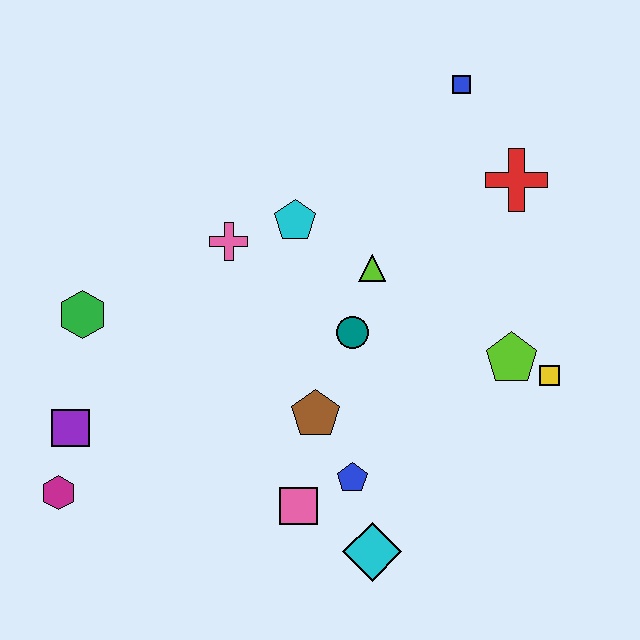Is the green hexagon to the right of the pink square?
No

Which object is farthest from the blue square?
The magenta hexagon is farthest from the blue square.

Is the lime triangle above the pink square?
Yes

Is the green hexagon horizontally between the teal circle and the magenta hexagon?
Yes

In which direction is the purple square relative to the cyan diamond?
The purple square is to the left of the cyan diamond.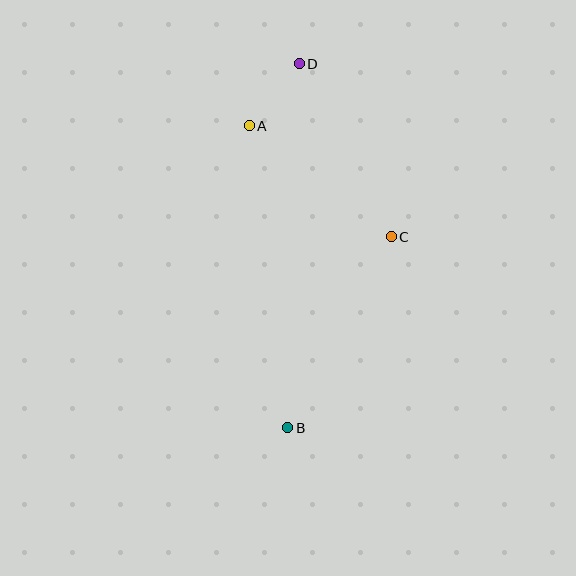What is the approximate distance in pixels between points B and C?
The distance between B and C is approximately 217 pixels.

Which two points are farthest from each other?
Points B and D are farthest from each other.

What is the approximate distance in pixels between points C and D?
The distance between C and D is approximately 196 pixels.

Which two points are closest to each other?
Points A and D are closest to each other.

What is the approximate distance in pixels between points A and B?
The distance between A and B is approximately 304 pixels.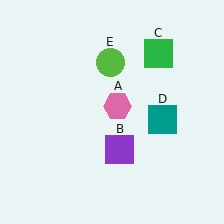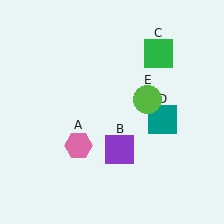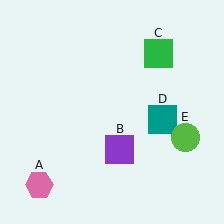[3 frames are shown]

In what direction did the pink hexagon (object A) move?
The pink hexagon (object A) moved down and to the left.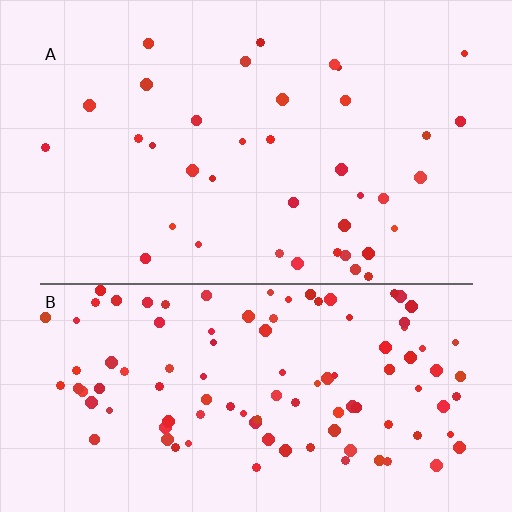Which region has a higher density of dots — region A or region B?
B (the bottom).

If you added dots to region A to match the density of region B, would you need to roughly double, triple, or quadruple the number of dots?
Approximately triple.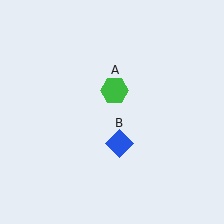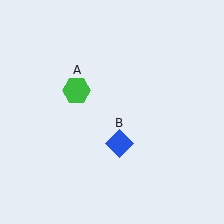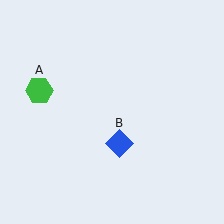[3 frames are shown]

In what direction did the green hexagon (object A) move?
The green hexagon (object A) moved left.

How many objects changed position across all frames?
1 object changed position: green hexagon (object A).